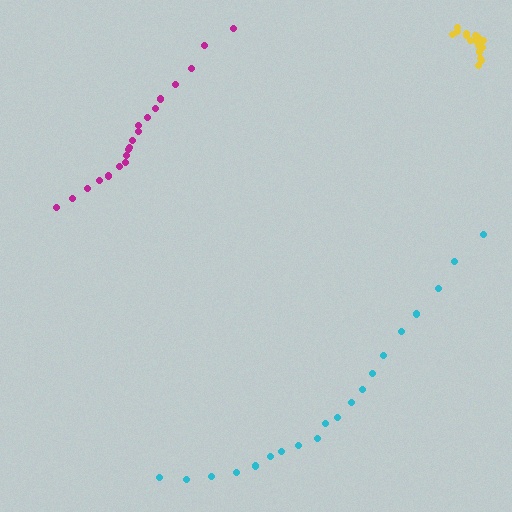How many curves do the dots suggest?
There are 3 distinct paths.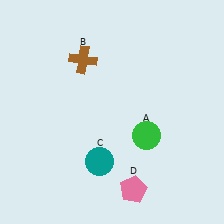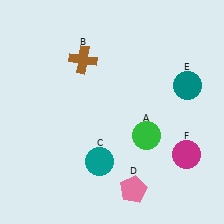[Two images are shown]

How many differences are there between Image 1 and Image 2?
There are 2 differences between the two images.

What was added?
A teal circle (E), a magenta circle (F) were added in Image 2.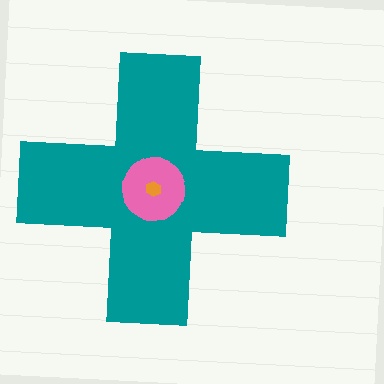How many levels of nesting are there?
3.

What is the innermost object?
The orange hexagon.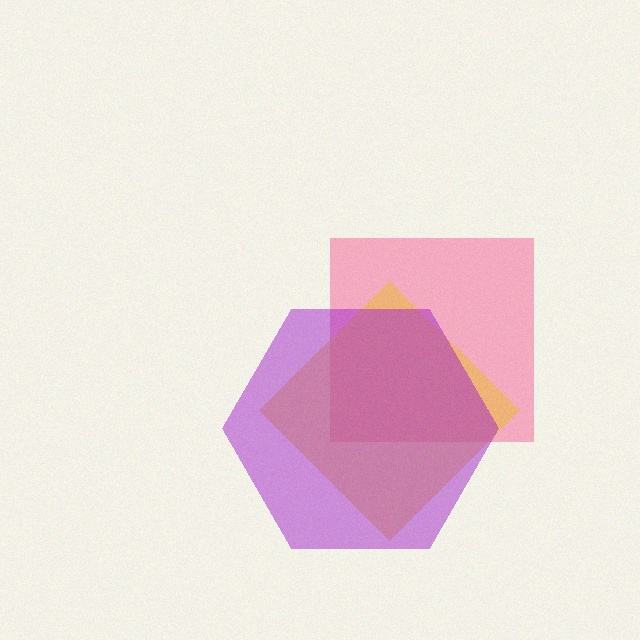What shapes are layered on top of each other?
The layered shapes are: a pink square, a yellow diamond, a purple hexagon.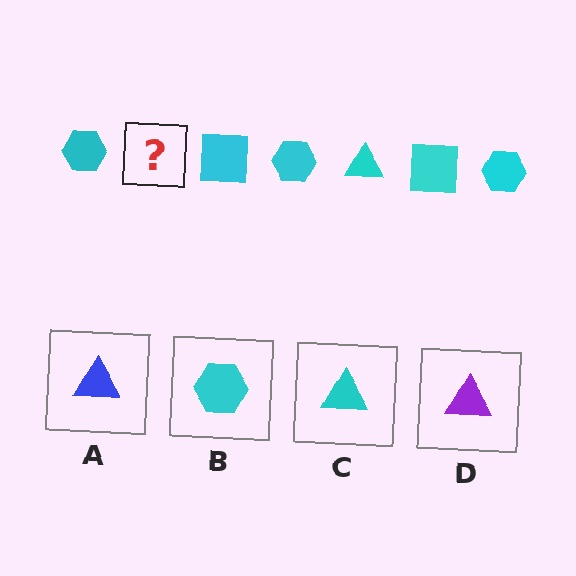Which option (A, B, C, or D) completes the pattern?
C.